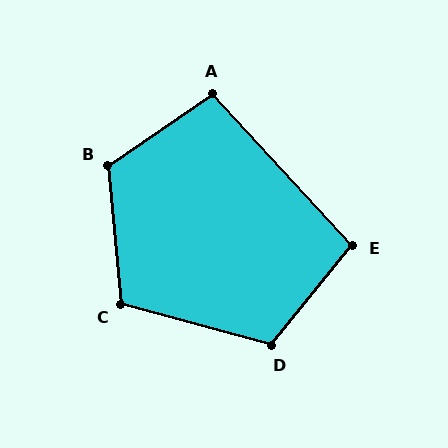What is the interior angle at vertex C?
Approximately 111 degrees (obtuse).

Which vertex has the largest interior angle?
B, at approximately 119 degrees.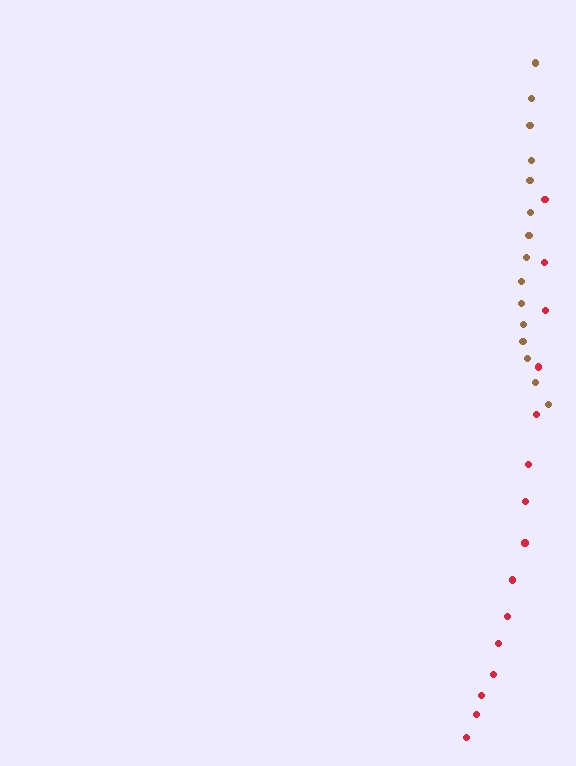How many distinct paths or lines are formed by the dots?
There are 2 distinct paths.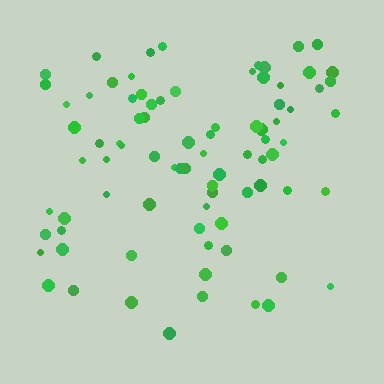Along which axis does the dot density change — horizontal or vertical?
Vertical.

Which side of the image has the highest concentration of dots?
The top.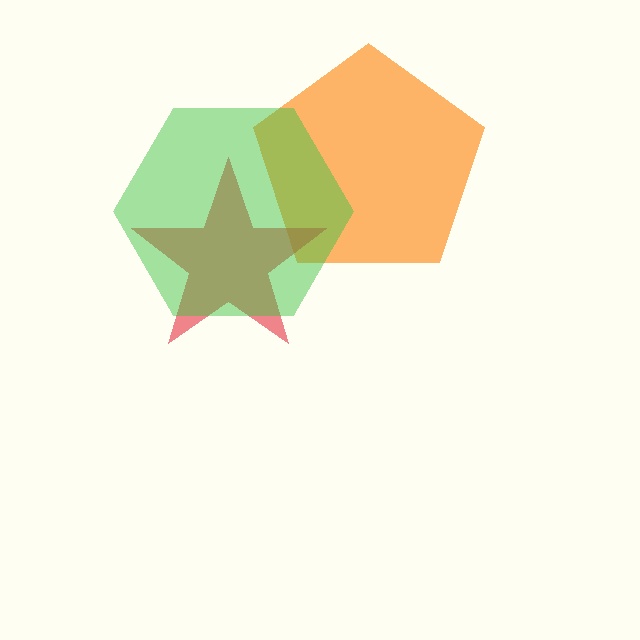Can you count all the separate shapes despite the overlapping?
Yes, there are 3 separate shapes.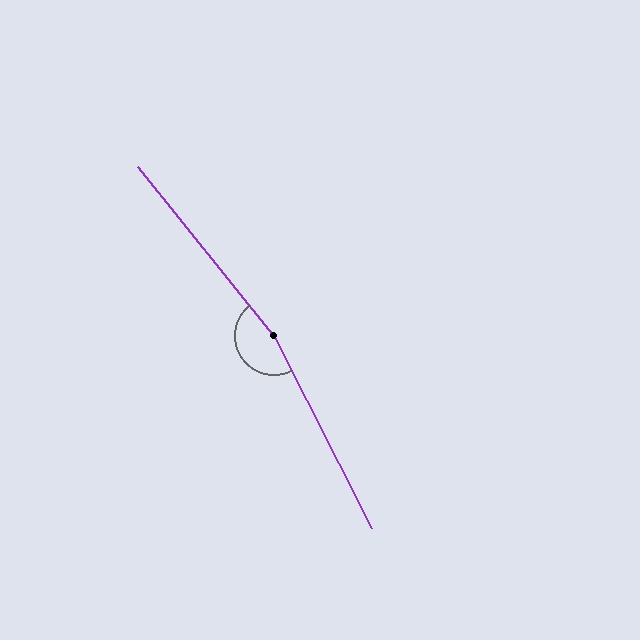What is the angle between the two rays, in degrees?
Approximately 168 degrees.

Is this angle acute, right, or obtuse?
It is obtuse.